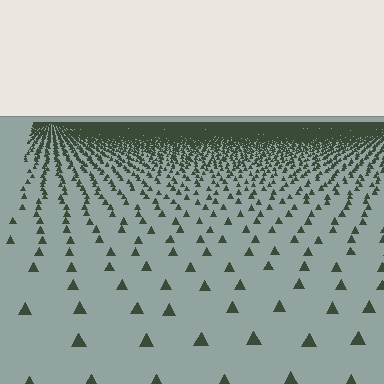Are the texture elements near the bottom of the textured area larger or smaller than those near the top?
Larger. Near the bottom, elements are closer to the viewer and appear at a bigger on-screen size.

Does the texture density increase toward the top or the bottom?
Density increases toward the top.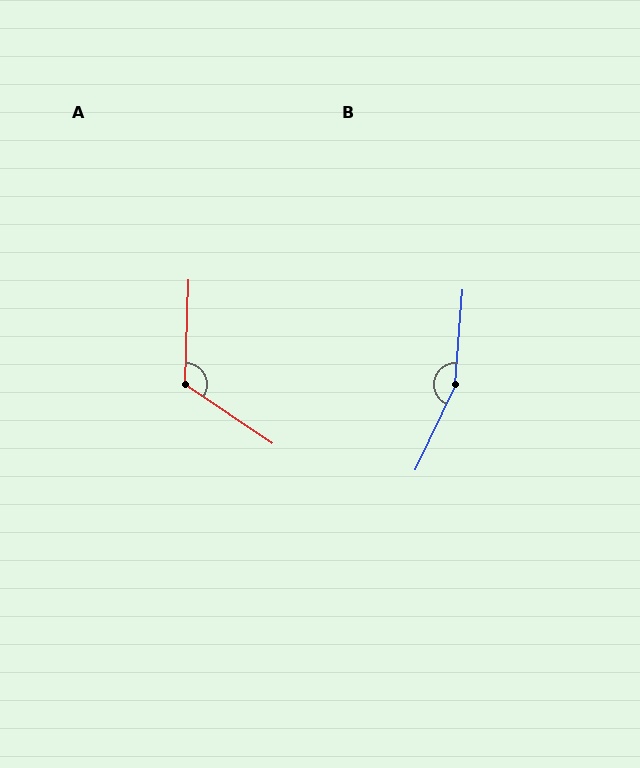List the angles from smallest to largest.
A (122°), B (159°).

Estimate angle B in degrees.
Approximately 159 degrees.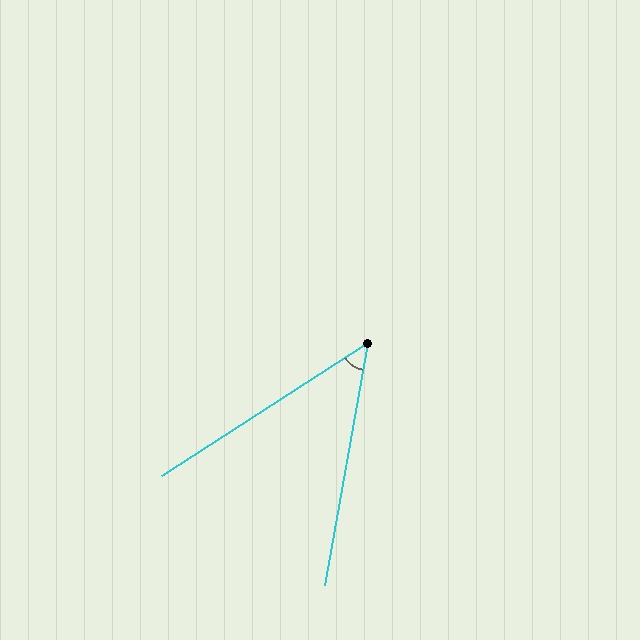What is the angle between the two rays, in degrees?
Approximately 47 degrees.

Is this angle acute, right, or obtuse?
It is acute.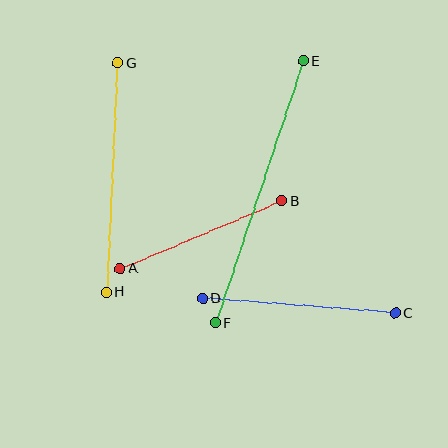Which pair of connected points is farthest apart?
Points E and F are farthest apart.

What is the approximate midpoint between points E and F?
The midpoint is at approximately (259, 192) pixels.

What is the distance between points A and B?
The distance is approximately 176 pixels.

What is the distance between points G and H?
The distance is approximately 229 pixels.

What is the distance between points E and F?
The distance is approximately 276 pixels.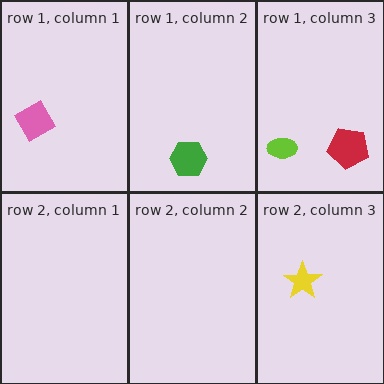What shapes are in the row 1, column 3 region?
The red pentagon, the lime ellipse.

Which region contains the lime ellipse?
The row 1, column 3 region.